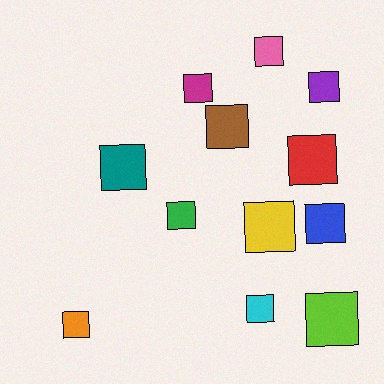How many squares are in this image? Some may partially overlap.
There are 12 squares.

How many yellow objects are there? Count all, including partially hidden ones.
There is 1 yellow object.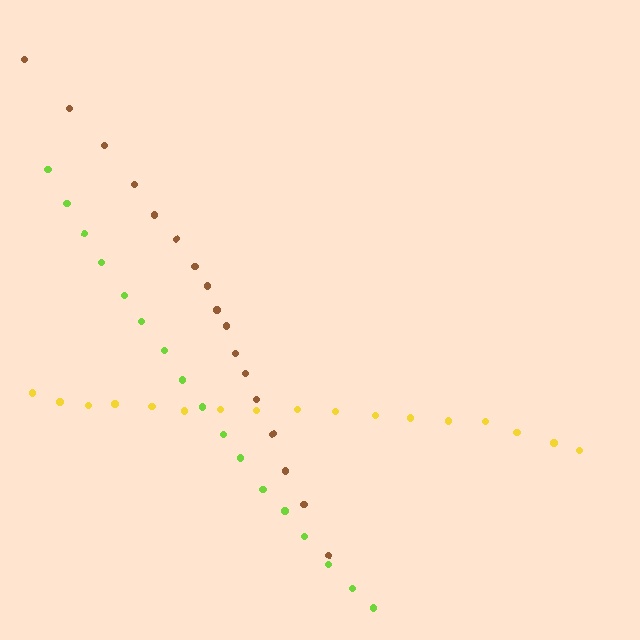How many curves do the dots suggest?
There are 3 distinct paths.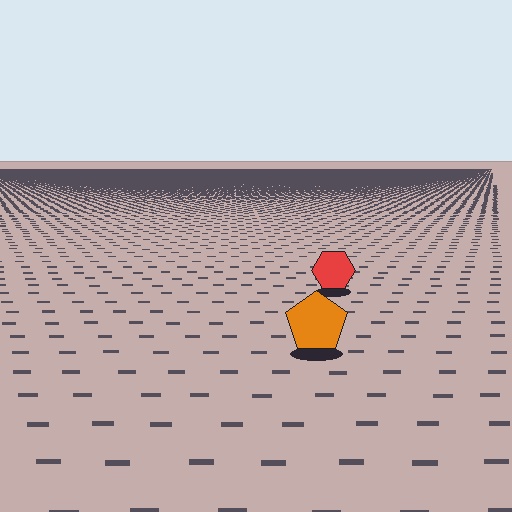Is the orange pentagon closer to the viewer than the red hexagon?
Yes. The orange pentagon is closer — you can tell from the texture gradient: the ground texture is coarser near it.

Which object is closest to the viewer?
The orange pentagon is closest. The texture marks near it are larger and more spread out.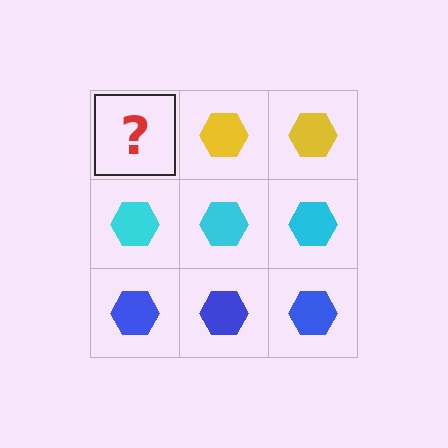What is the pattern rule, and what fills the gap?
The rule is that each row has a consistent color. The gap should be filled with a yellow hexagon.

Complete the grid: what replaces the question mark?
The question mark should be replaced with a yellow hexagon.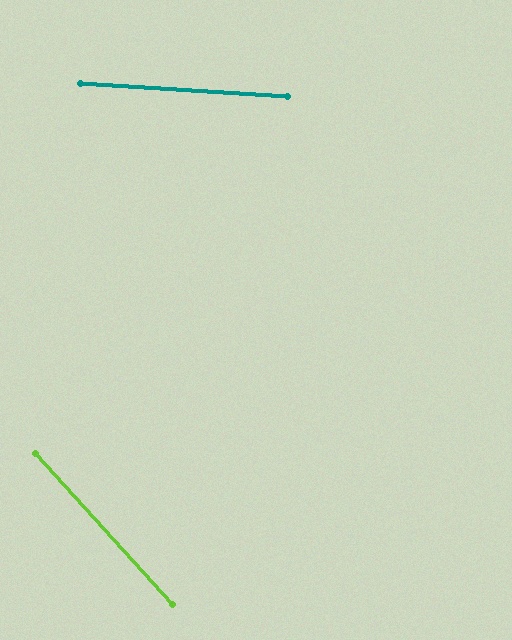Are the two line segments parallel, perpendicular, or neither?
Neither parallel nor perpendicular — they differ by about 44°.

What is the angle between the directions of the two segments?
Approximately 44 degrees.